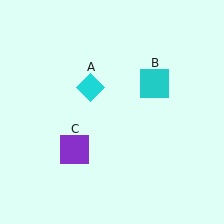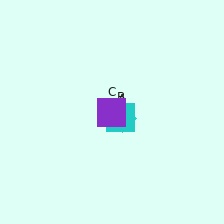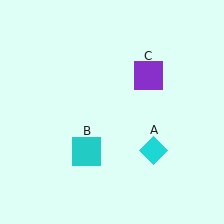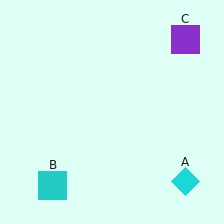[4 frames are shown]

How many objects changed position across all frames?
3 objects changed position: cyan diamond (object A), cyan square (object B), purple square (object C).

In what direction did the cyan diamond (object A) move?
The cyan diamond (object A) moved down and to the right.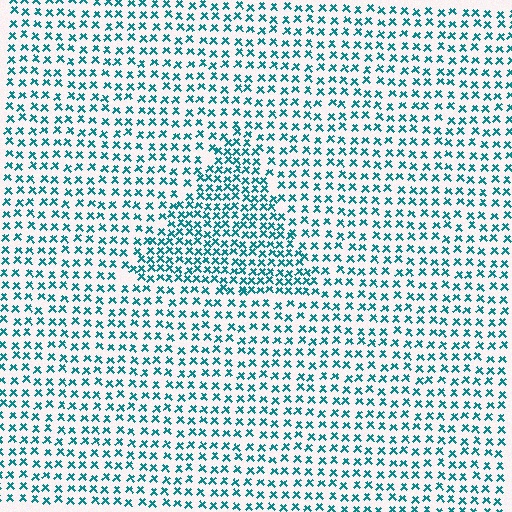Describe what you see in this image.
The image contains small teal elements arranged at two different densities. A triangle-shaped region is visible where the elements are more densely packed than the surrounding area.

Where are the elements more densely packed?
The elements are more densely packed inside the triangle boundary.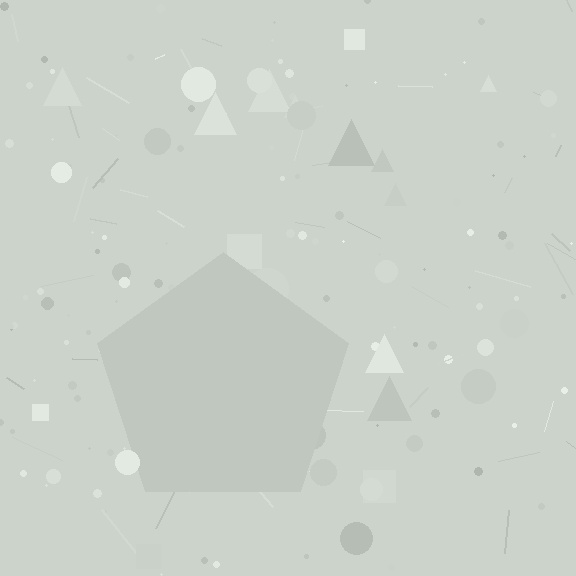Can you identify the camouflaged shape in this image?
The camouflaged shape is a pentagon.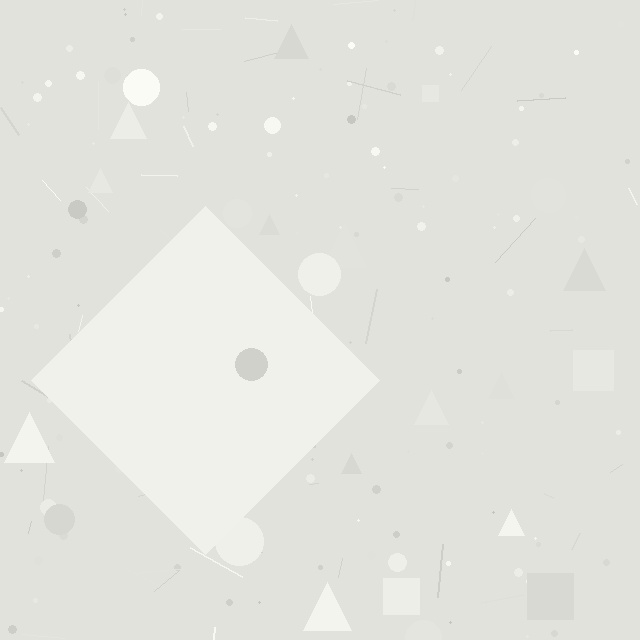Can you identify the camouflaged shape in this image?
The camouflaged shape is a diamond.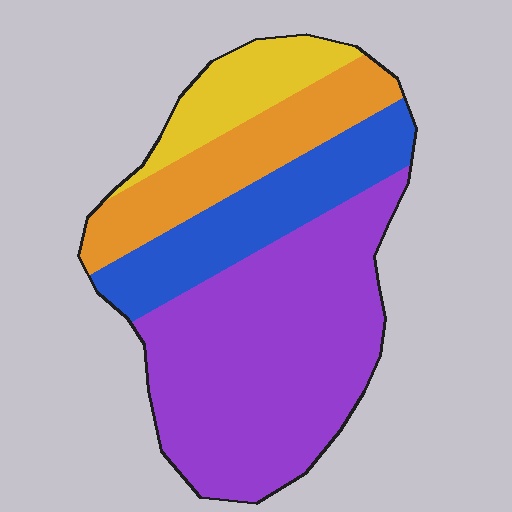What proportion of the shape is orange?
Orange takes up about one fifth (1/5) of the shape.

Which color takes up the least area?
Yellow, at roughly 10%.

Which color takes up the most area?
Purple, at roughly 50%.